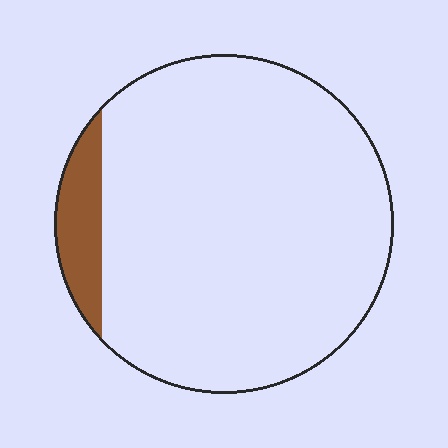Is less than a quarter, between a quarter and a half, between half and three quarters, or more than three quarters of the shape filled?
Less than a quarter.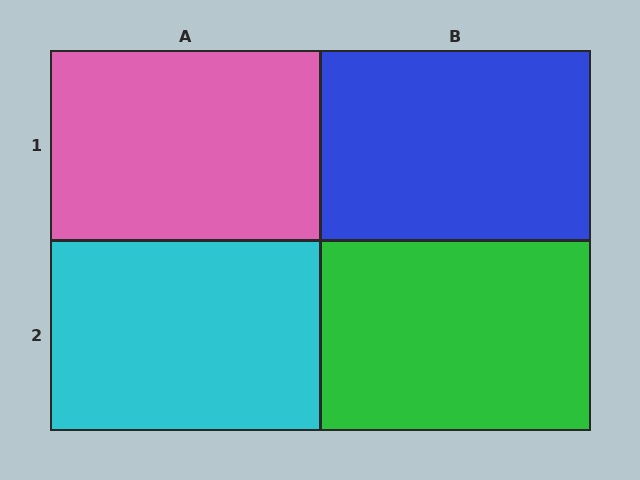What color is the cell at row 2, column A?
Cyan.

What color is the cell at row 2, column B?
Green.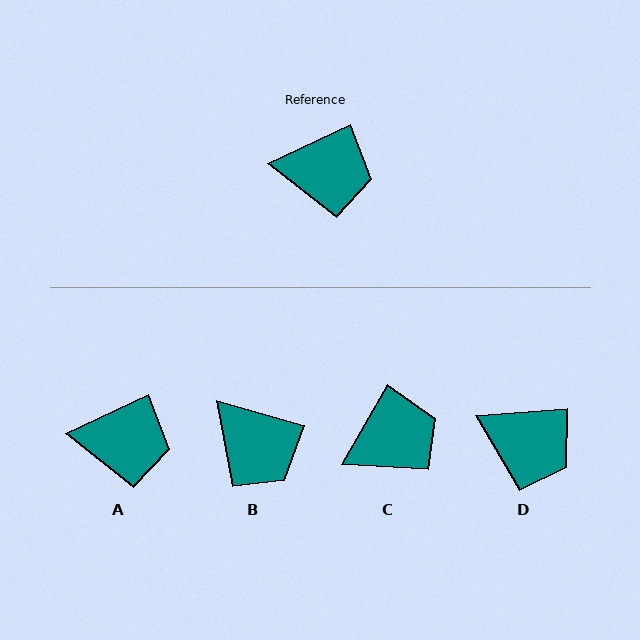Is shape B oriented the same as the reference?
No, it is off by about 41 degrees.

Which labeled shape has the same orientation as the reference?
A.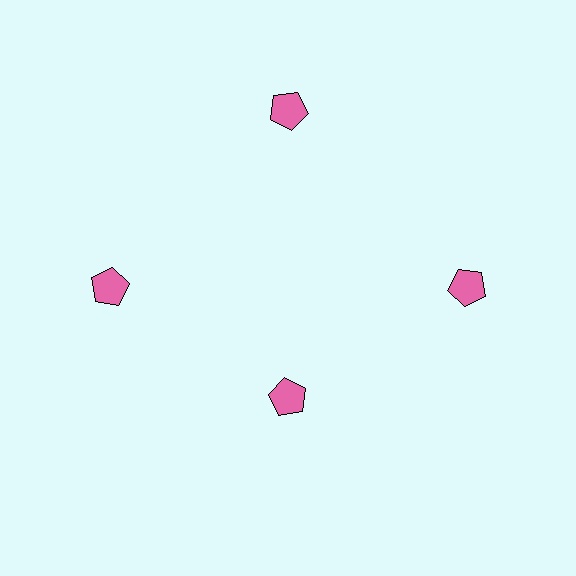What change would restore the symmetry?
The symmetry would be restored by moving it outward, back onto the ring so that all 4 pentagons sit at equal angles and equal distance from the center.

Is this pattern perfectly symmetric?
No. The 4 pink pentagons are arranged in a ring, but one element near the 6 o'clock position is pulled inward toward the center, breaking the 4-fold rotational symmetry.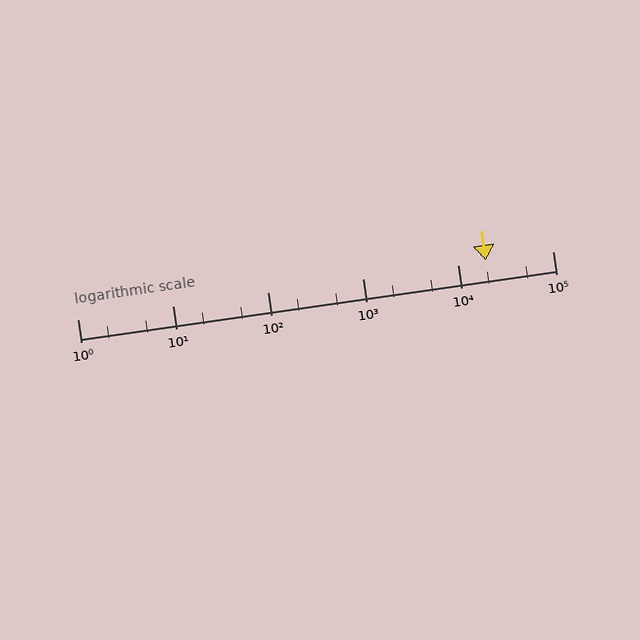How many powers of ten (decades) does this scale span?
The scale spans 5 decades, from 1 to 100000.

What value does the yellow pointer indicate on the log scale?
The pointer indicates approximately 20000.